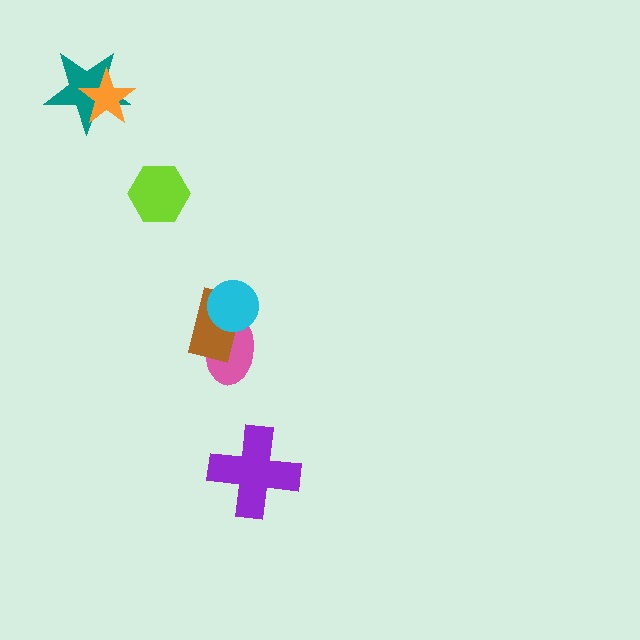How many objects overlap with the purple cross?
0 objects overlap with the purple cross.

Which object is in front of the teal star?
The orange star is in front of the teal star.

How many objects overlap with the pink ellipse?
2 objects overlap with the pink ellipse.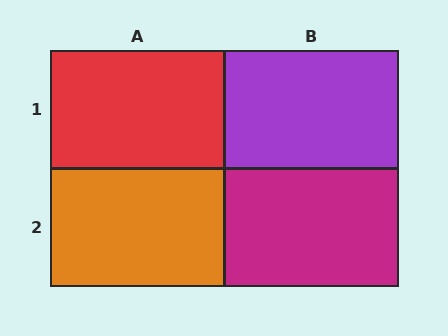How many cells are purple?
1 cell is purple.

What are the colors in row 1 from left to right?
Red, purple.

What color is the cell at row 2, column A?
Orange.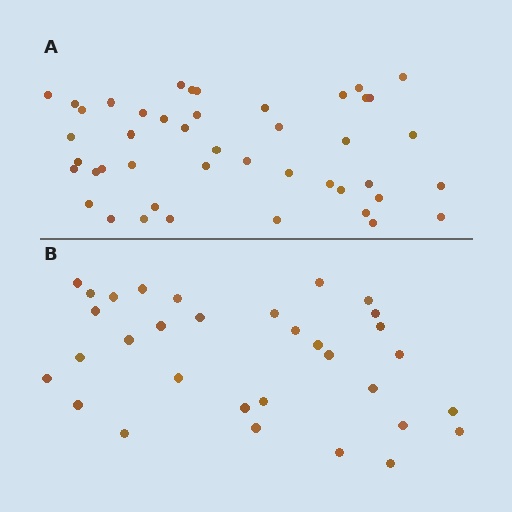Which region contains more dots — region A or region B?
Region A (the top region) has more dots.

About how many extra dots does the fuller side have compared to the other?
Region A has approximately 15 more dots than region B.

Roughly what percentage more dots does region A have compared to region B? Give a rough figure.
About 40% more.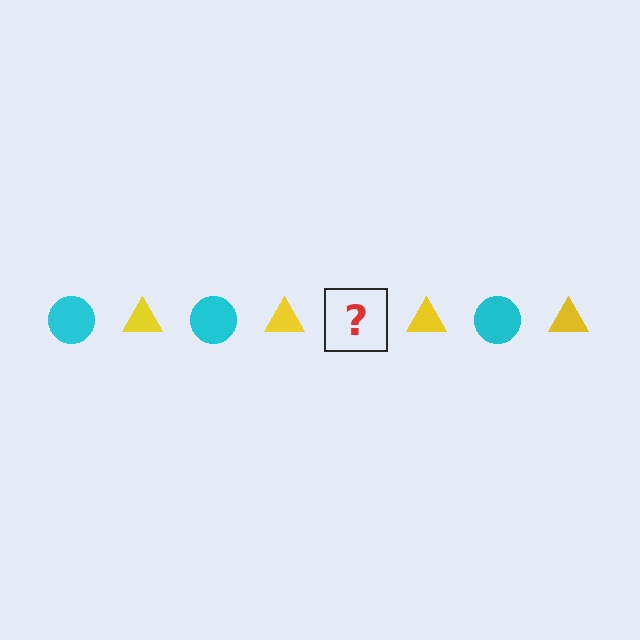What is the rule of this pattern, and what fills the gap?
The rule is that the pattern alternates between cyan circle and yellow triangle. The gap should be filled with a cyan circle.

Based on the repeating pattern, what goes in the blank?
The blank should be a cyan circle.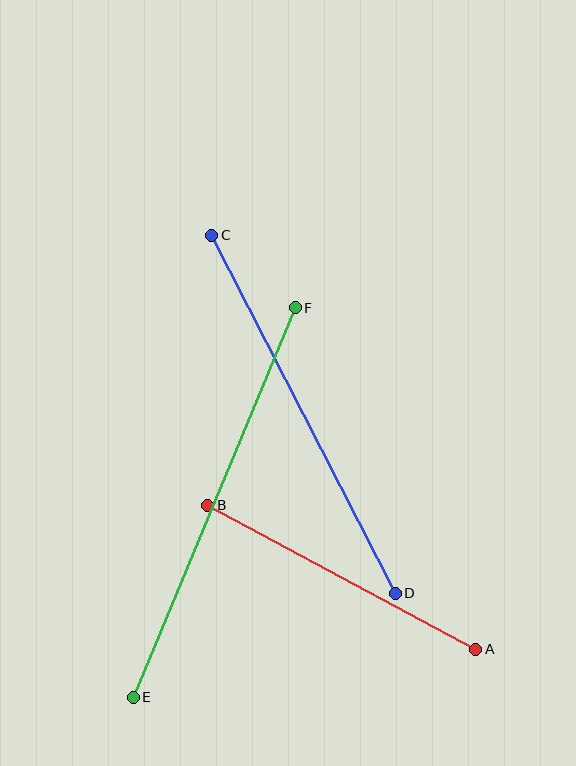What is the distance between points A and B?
The distance is approximately 304 pixels.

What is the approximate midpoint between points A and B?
The midpoint is at approximately (342, 577) pixels.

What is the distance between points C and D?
The distance is approximately 402 pixels.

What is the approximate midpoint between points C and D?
The midpoint is at approximately (303, 414) pixels.